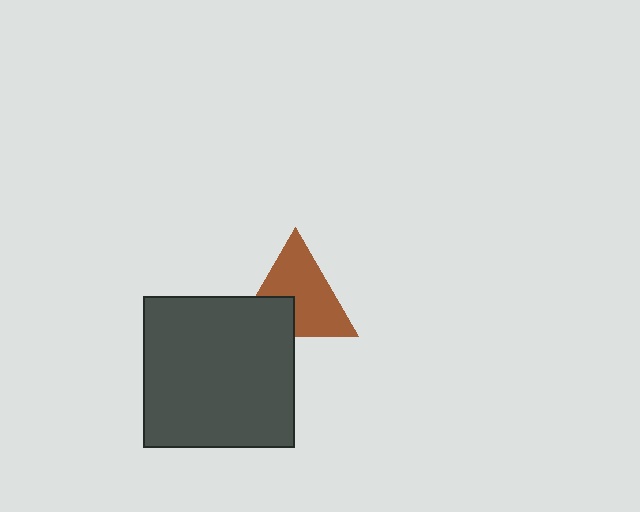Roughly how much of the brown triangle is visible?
Most of it is visible (roughly 69%).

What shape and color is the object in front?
The object in front is a dark gray square.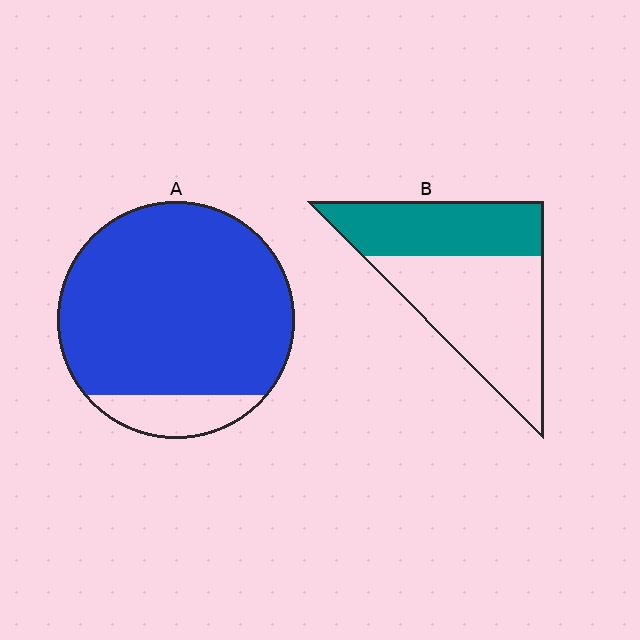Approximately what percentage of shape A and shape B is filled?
A is approximately 85% and B is approximately 40%.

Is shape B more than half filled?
No.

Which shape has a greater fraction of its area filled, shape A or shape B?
Shape A.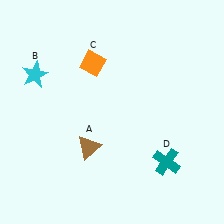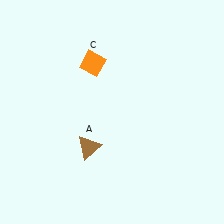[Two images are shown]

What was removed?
The cyan star (B), the teal cross (D) were removed in Image 2.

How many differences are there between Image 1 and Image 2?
There are 2 differences between the two images.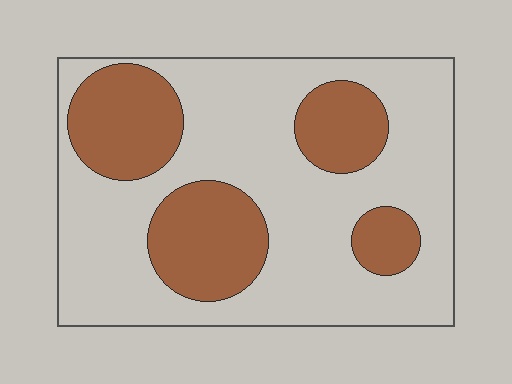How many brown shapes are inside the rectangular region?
4.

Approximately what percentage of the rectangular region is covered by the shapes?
Approximately 30%.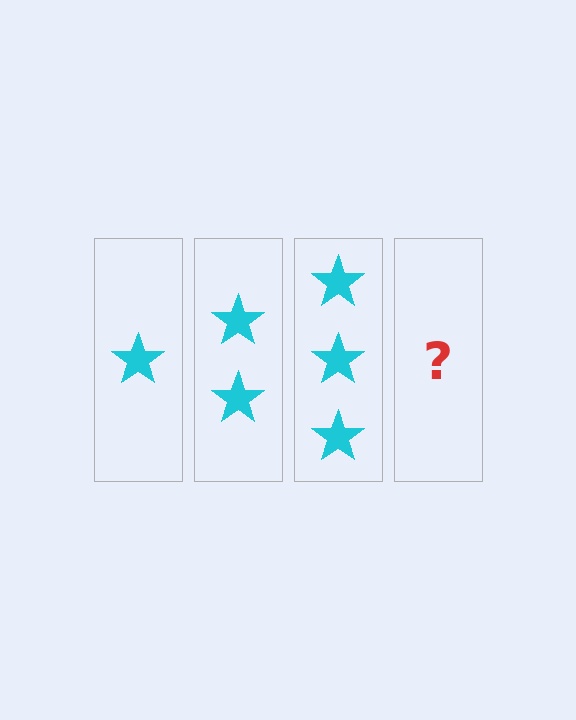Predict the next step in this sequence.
The next step is 4 stars.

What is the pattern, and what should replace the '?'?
The pattern is that each step adds one more star. The '?' should be 4 stars.